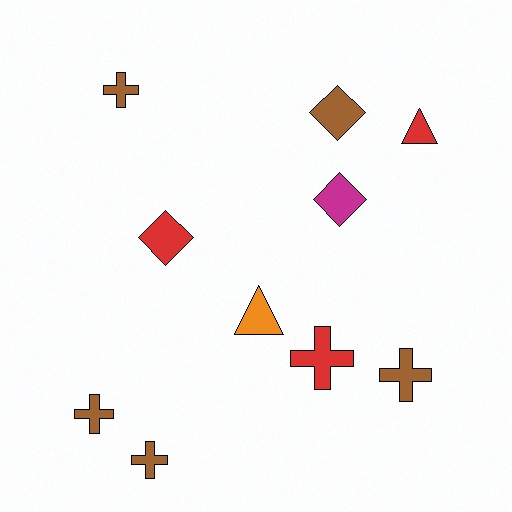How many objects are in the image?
There are 10 objects.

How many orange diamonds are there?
There are no orange diamonds.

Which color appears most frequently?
Brown, with 5 objects.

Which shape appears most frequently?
Cross, with 5 objects.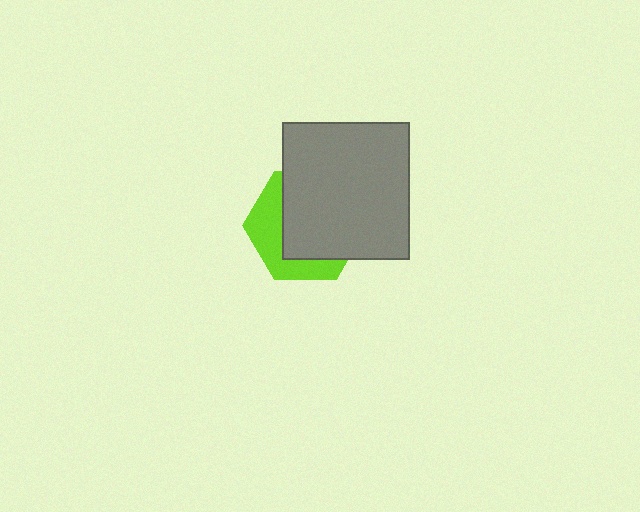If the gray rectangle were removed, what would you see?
You would see the complete lime hexagon.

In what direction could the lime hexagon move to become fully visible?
The lime hexagon could move toward the lower-left. That would shift it out from behind the gray rectangle entirely.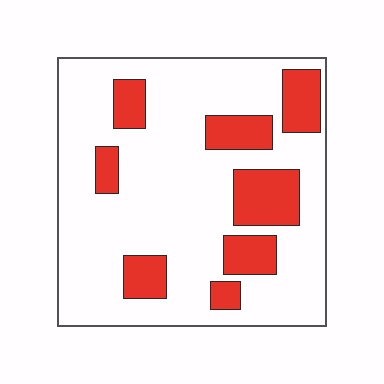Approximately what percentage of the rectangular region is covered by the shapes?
Approximately 25%.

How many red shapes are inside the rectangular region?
8.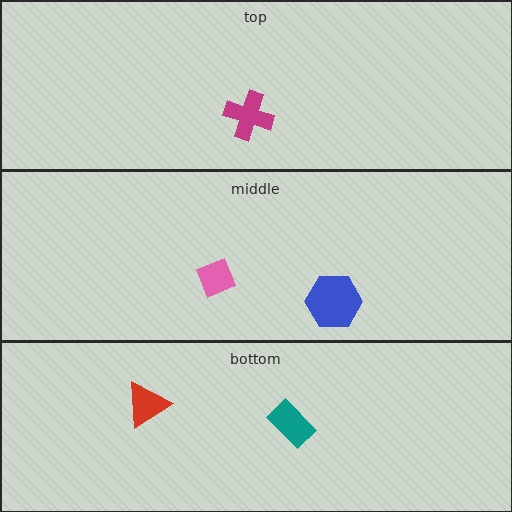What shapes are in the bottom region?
The teal rectangle, the red triangle.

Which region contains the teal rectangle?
The bottom region.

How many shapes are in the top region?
1.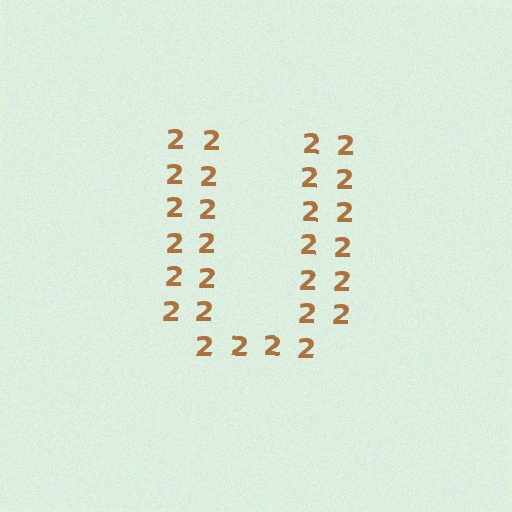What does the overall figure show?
The overall figure shows the letter U.